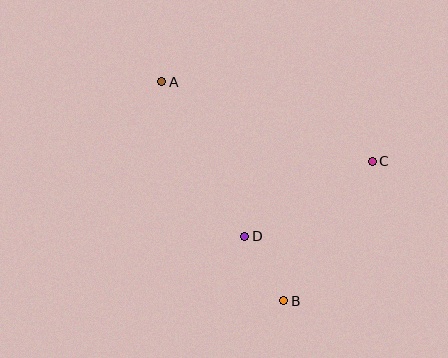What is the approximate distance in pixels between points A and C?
The distance between A and C is approximately 225 pixels.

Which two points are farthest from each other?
Points A and B are farthest from each other.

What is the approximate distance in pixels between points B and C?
The distance between B and C is approximately 165 pixels.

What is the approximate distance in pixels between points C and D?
The distance between C and D is approximately 148 pixels.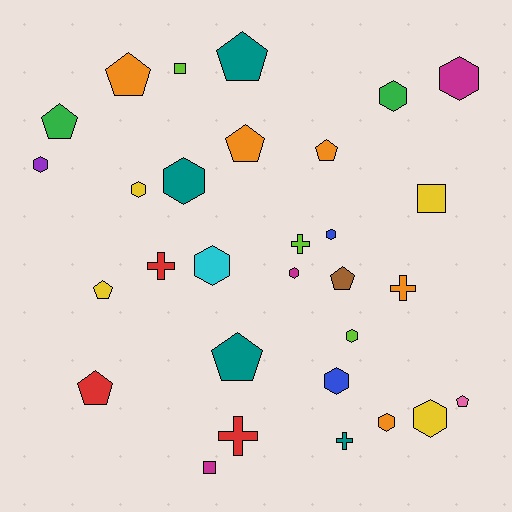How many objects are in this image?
There are 30 objects.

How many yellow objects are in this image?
There are 4 yellow objects.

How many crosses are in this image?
There are 5 crosses.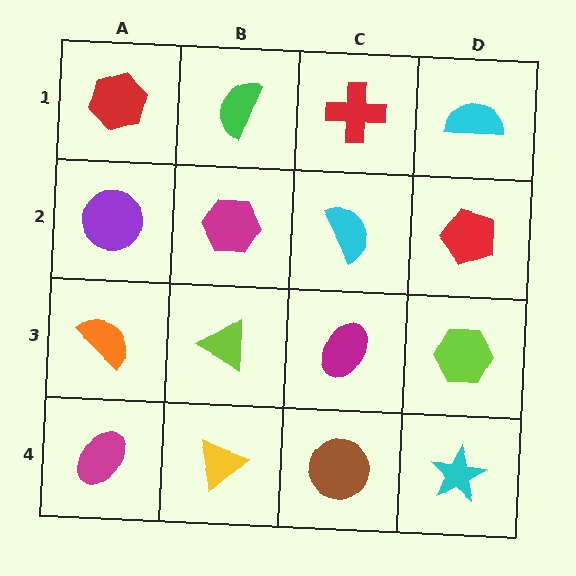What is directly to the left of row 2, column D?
A cyan semicircle.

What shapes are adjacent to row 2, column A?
A red hexagon (row 1, column A), an orange semicircle (row 3, column A), a magenta hexagon (row 2, column B).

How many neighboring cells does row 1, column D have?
2.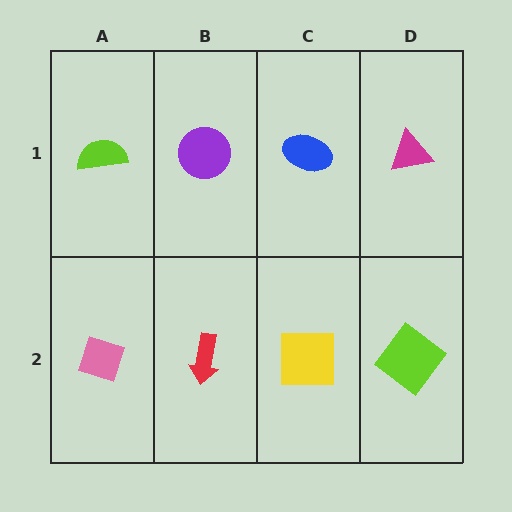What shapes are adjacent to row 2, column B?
A purple circle (row 1, column B), a pink diamond (row 2, column A), a yellow square (row 2, column C).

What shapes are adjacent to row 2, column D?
A magenta triangle (row 1, column D), a yellow square (row 2, column C).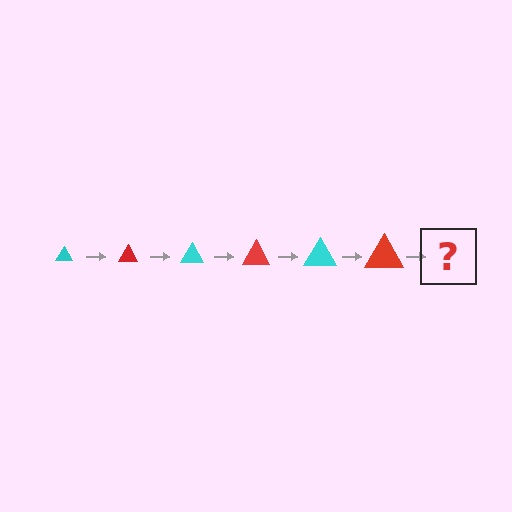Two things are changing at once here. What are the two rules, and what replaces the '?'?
The two rules are that the triangle grows larger each step and the color cycles through cyan and red. The '?' should be a cyan triangle, larger than the previous one.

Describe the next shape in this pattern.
It should be a cyan triangle, larger than the previous one.